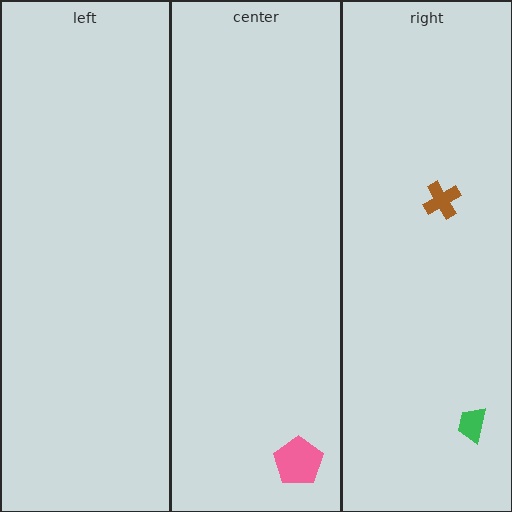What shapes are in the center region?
The pink pentagon.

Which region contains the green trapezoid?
The right region.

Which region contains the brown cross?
The right region.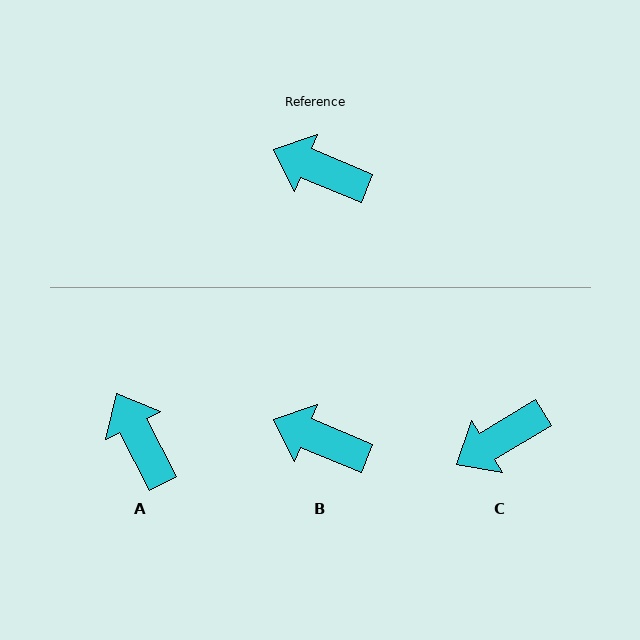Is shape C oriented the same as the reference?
No, it is off by about 53 degrees.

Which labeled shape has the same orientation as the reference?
B.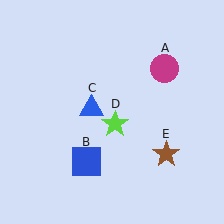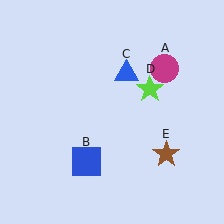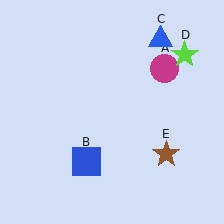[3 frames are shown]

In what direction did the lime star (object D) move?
The lime star (object D) moved up and to the right.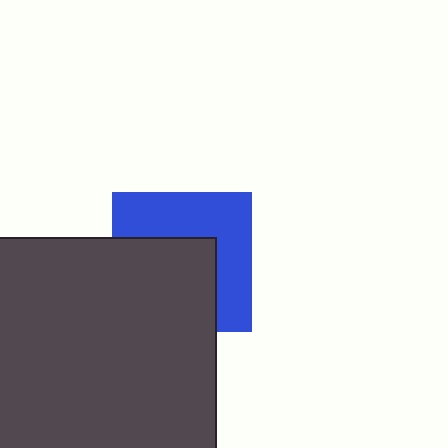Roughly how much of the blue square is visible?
About half of it is visible (roughly 49%).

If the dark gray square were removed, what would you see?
You would see the complete blue square.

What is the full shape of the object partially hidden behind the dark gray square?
The partially hidden object is a blue square.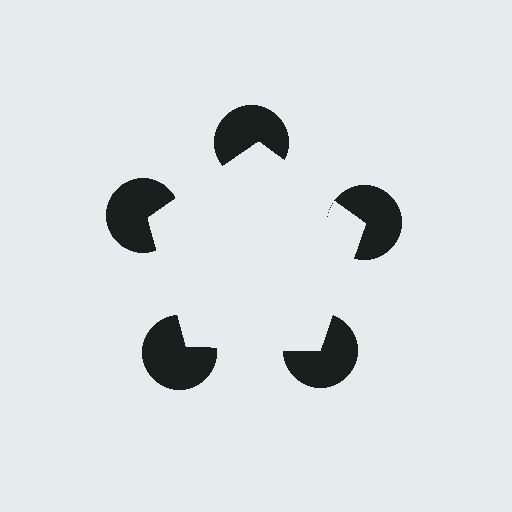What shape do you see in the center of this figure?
An illusory pentagon — its edges are inferred from the aligned wedge cuts in the pac-man discs, not physically drawn.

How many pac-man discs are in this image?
There are 5 — one at each vertex of the illusory pentagon.